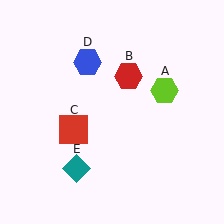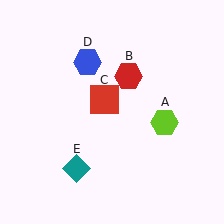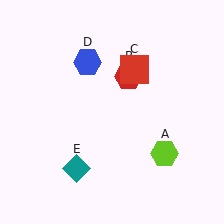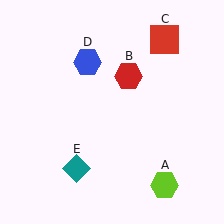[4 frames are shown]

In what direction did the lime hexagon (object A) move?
The lime hexagon (object A) moved down.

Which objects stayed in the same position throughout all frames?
Red hexagon (object B) and blue hexagon (object D) and teal diamond (object E) remained stationary.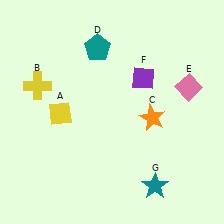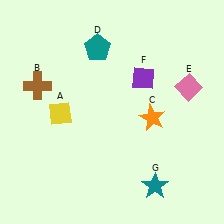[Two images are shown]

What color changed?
The cross (B) changed from yellow in Image 1 to brown in Image 2.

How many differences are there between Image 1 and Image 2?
There is 1 difference between the two images.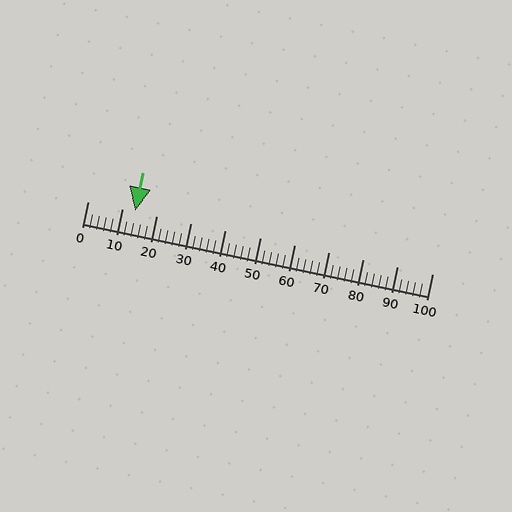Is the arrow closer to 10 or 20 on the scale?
The arrow is closer to 10.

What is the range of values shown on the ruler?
The ruler shows values from 0 to 100.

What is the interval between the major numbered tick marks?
The major tick marks are spaced 10 units apart.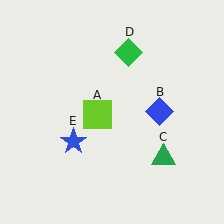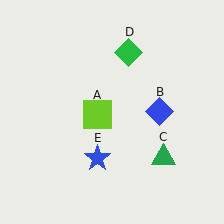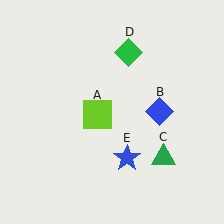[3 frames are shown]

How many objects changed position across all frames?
1 object changed position: blue star (object E).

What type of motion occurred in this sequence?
The blue star (object E) rotated counterclockwise around the center of the scene.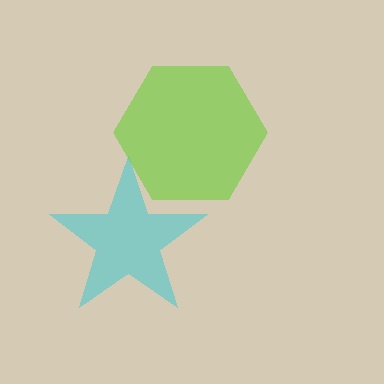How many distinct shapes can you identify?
There are 2 distinct shapes: a cyan star, a lime hexagon.